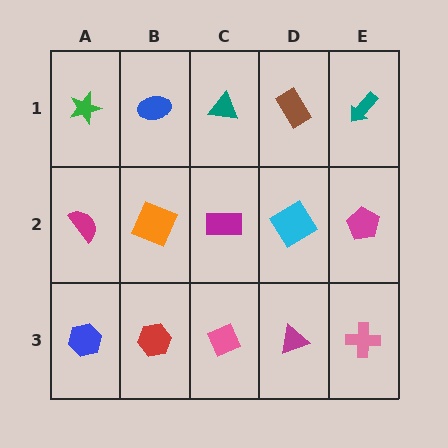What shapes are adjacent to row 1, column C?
A magenta rectangle (row 2, column C), a blue ellipse (row 1, column B), a brown rectangle (row 1, column D).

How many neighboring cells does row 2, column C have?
4.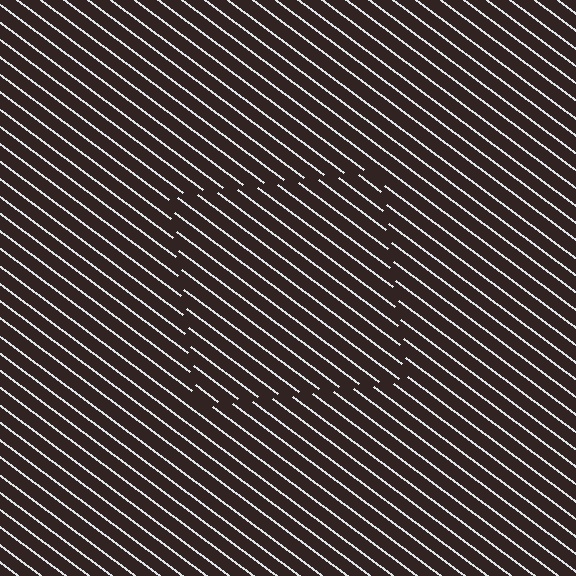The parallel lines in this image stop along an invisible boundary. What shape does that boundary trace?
An illusory square. The interior of the shape contains the same grating, shifted by half a period — the contour is defined by the phase discontinuity where line-ends from the inner and outer gratings abut.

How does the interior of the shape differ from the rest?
The interior of the shape contains the same grating, shifted by half a period — the contour is defined by the phase discontinuity where line-ends from the inner and outer gratings abut.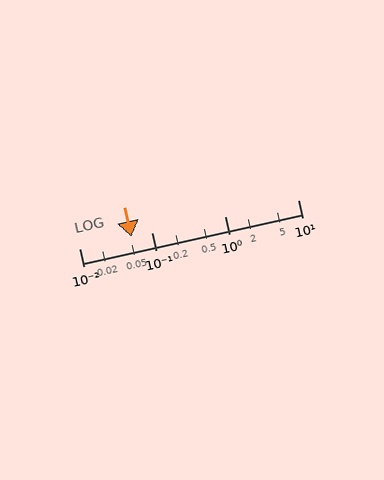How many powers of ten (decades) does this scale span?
The scale spans 3 decades, from 0.01 to 10.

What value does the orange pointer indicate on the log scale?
The pointer indicates approximately 0.052.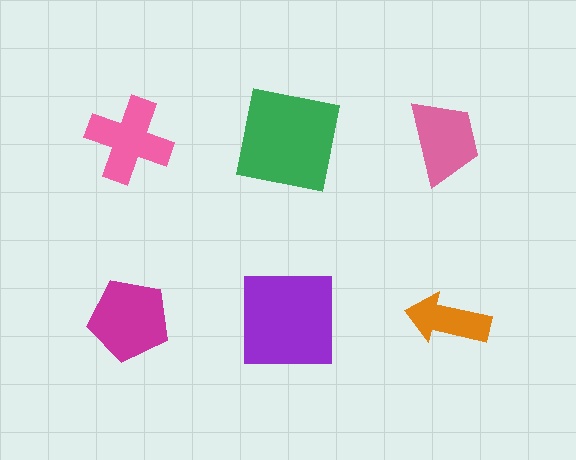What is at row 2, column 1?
A magenta pentagon.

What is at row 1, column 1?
A pink cross.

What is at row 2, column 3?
An orange arrow.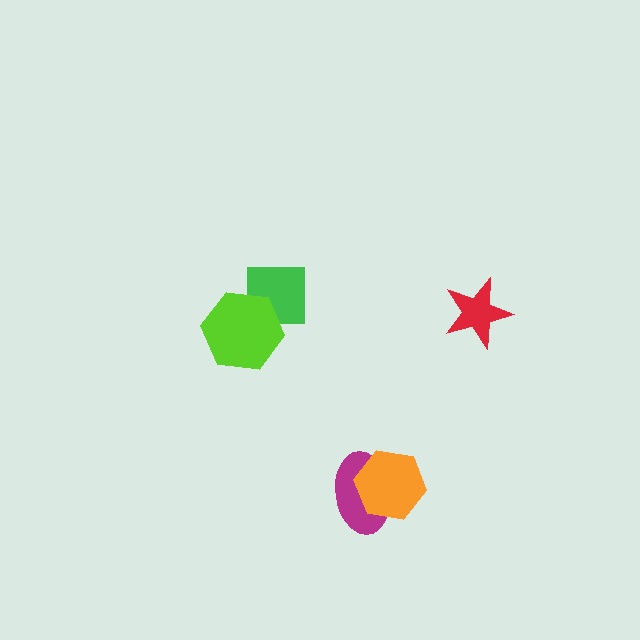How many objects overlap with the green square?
1 object overlaps with the green square.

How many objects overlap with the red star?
0 objects overlap with the red star.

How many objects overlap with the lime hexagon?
1 object overlaps with the lime hexagon.